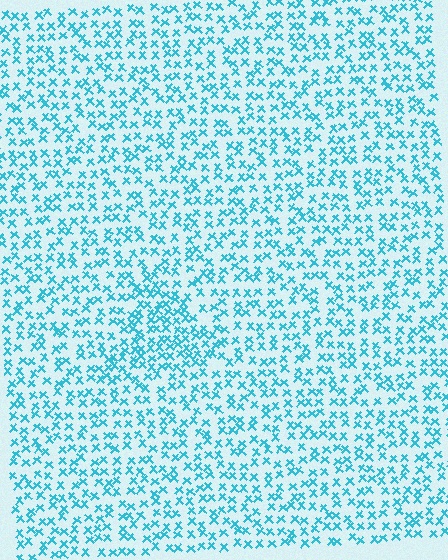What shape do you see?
I see a triangle.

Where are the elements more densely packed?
The elements are more densely packed inside the triangle boundary.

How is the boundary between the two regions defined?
The boundary is defined by a change in element density (approximately 1.6x ratio). All elements are the same color, size, and shape.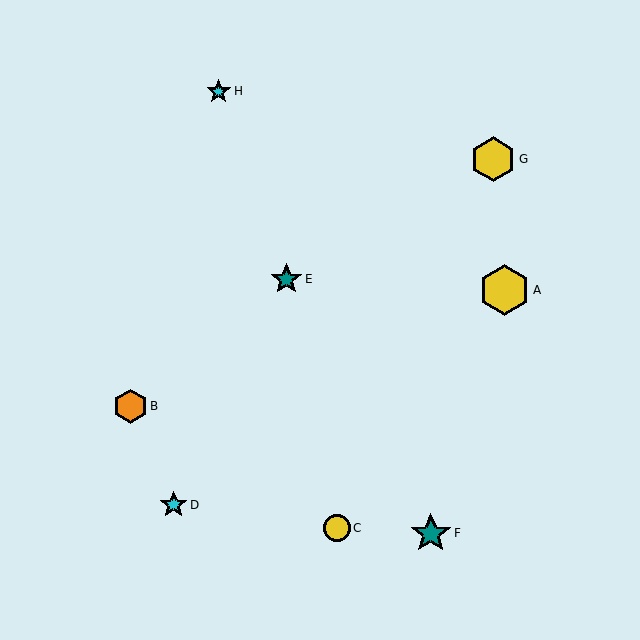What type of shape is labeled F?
Shape F is a teal star.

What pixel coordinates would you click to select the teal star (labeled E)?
Click at (286, 279) to select the teal star E.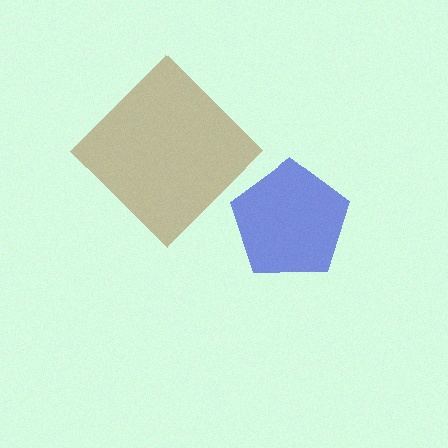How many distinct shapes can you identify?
There are 2 distinct shapes: a blue pentagon, a brown diamond.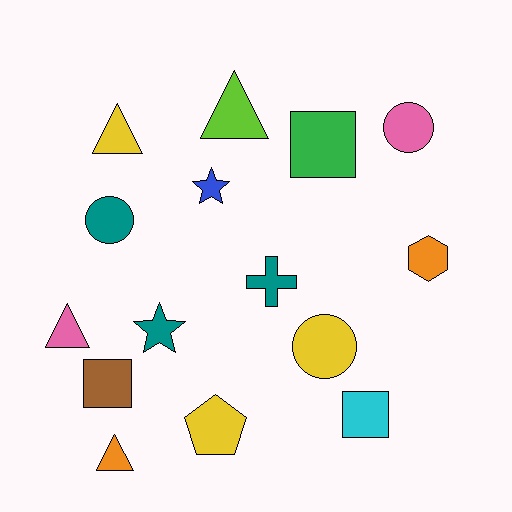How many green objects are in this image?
There is 1 green object.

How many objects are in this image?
There are 15 objects.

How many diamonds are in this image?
There are no diamonds.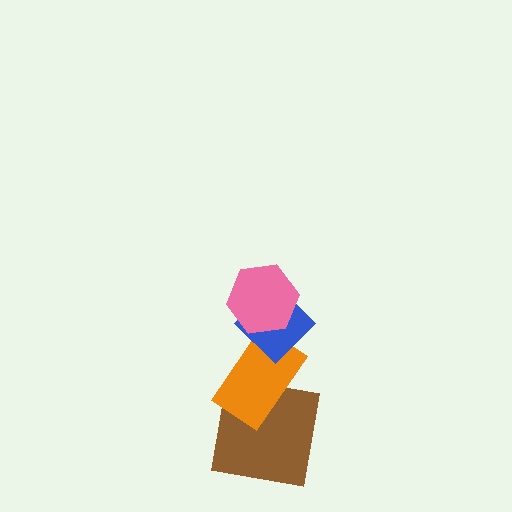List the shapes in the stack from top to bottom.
From top to bottom: the pink hexagon, the blue diamond, the orange rectangle, the brown square.